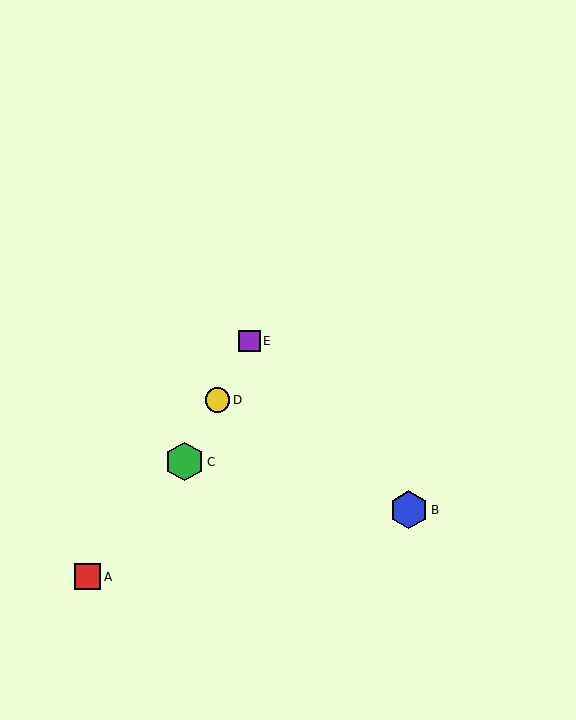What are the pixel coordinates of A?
Object A is at (88, 577).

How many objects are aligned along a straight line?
3 objects (C, D, E) are aligned along a straight line.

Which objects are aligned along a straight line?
Objects C, D, E are aligned along a straight line.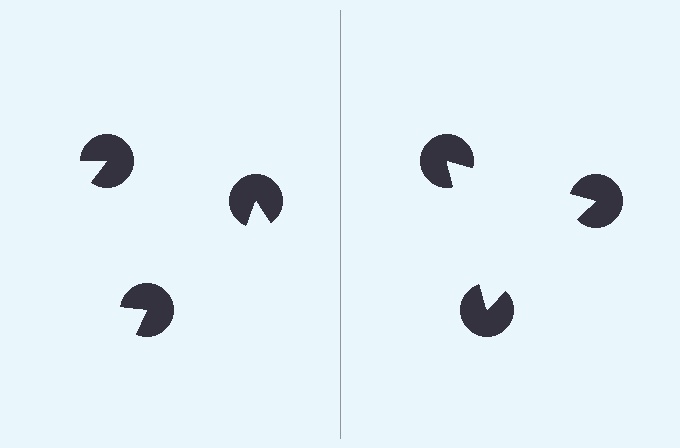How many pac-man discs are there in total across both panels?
6 — 3 on each side.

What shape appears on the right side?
An illusory triangle.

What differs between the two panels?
The pac-man discs are positioned identically on both sides; only the wedge orientations differ. On the right they align to a triangle; on the left they are misaligned.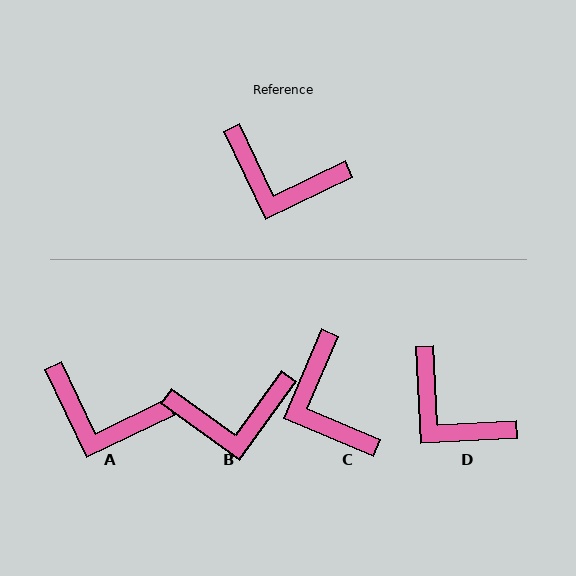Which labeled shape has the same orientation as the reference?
A.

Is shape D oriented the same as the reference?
No, it is off by about 23 degrees.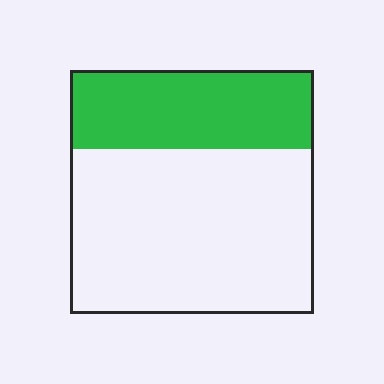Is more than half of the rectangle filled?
No.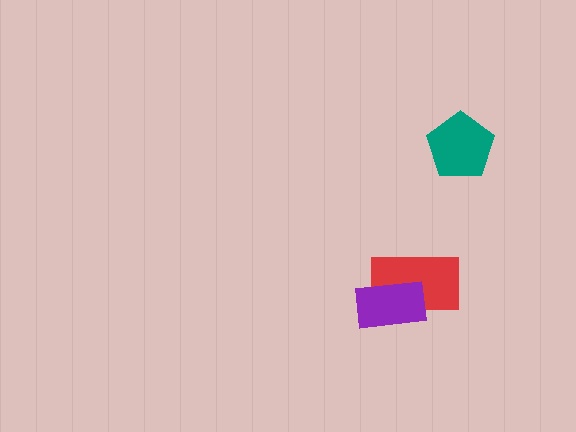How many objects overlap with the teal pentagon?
0 objects overlap with the teal pentagon.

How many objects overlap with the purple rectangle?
1 object overlaps with the purple rectangle.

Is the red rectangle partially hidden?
Yes, it is partially covered by another shape.